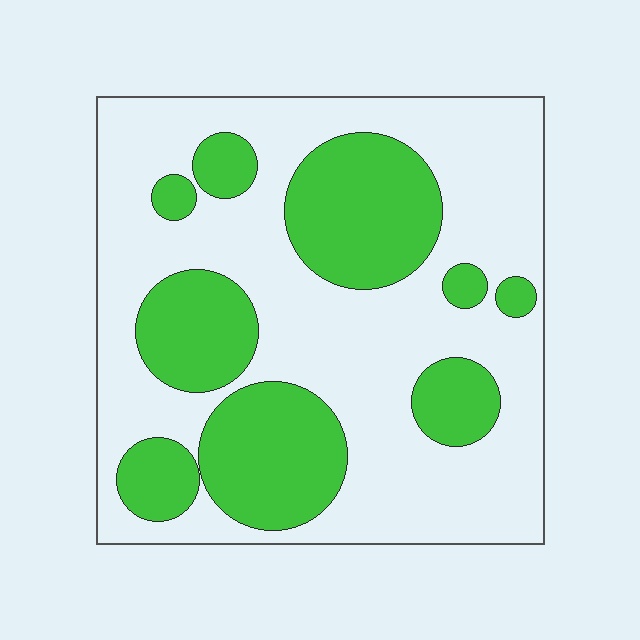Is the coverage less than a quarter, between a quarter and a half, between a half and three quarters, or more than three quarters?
Between a quarter and a half.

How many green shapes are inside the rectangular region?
9.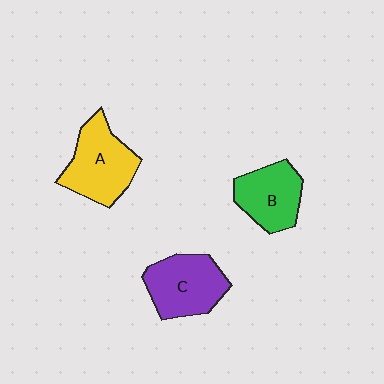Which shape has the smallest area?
Shape B (green).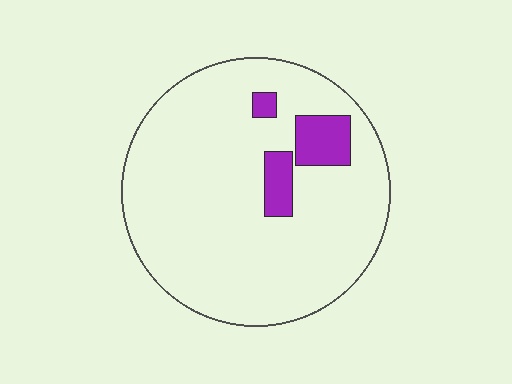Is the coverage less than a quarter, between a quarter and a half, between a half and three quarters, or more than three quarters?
Less than a quarter.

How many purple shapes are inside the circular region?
3.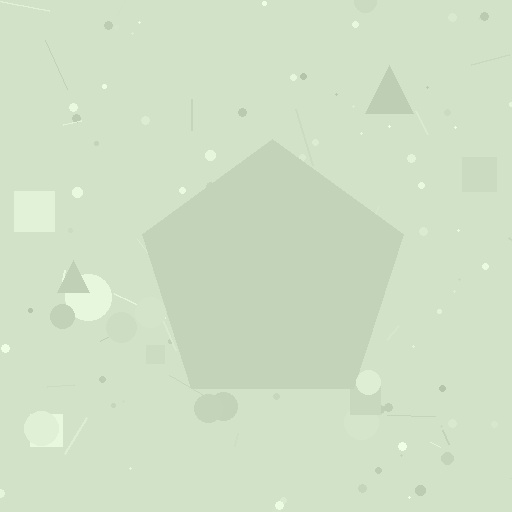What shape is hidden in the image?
A pentagon is hidden in the image.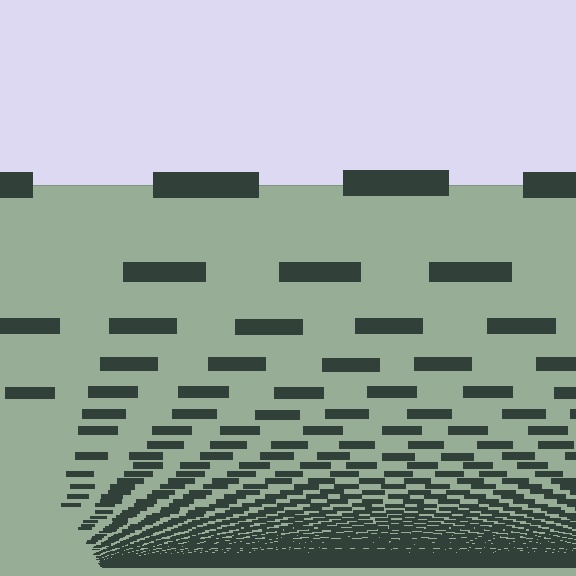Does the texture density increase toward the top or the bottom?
Density increases toward the bottom.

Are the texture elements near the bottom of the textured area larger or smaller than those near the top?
Smaller. The gradient is inverted — elements near the bottom are smaller and denser.